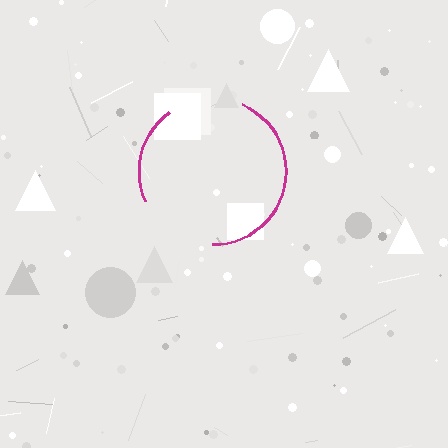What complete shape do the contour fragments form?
The contour fragments form a circle.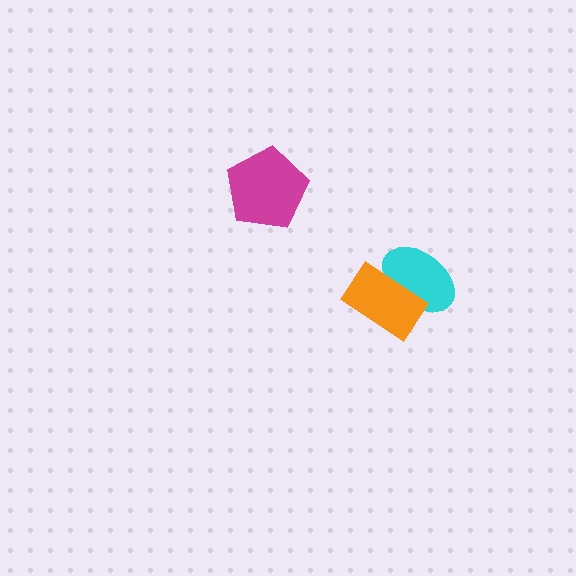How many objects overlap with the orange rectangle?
1 object overlaps with the orange rectangle.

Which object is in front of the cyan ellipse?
The orange rectangle is in front of the cyan ellipse.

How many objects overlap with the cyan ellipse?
1 object overlaps with the cyan ellipse.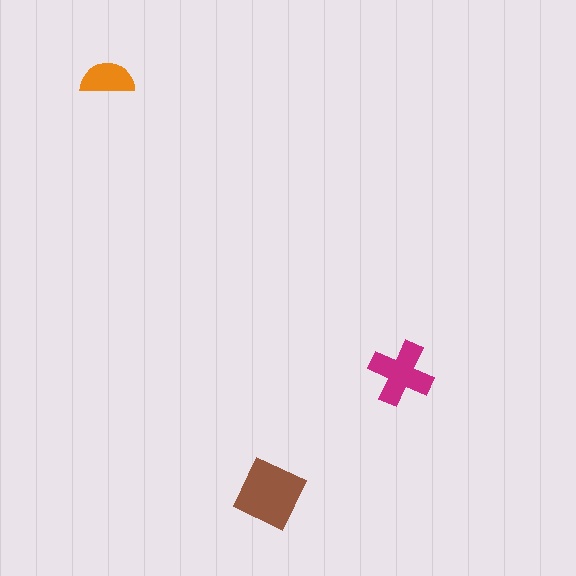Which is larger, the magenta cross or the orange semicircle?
The magenta cross.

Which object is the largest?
The brown diamond.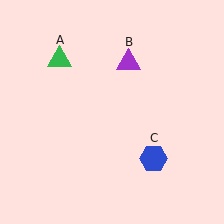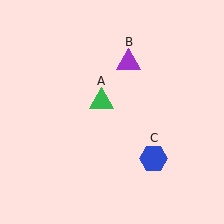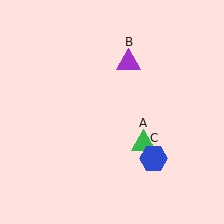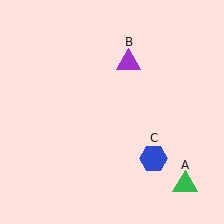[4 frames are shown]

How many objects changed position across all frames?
1 object changed position: green triangle (object A).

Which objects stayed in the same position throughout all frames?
Purple triangle (object B) and blue hexagon (object C) remained stationary.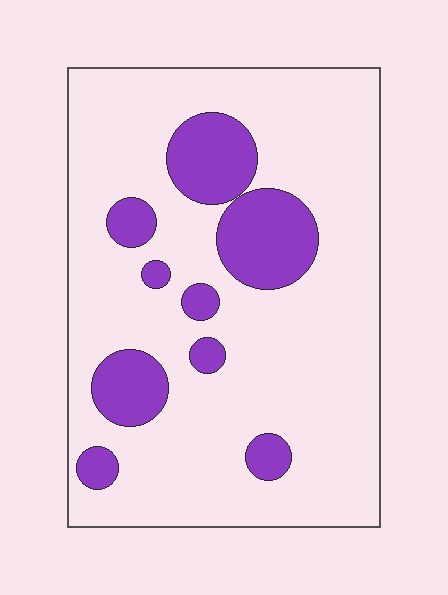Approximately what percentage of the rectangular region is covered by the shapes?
Approximately 20%.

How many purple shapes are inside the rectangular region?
9.